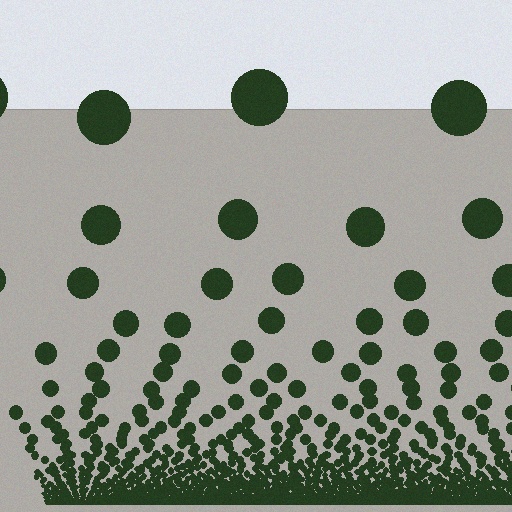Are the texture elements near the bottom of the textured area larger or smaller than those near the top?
Smaller. The gradient is inverted — elements near the bottom are smaller and denser.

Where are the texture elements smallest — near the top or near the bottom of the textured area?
Near the bottom.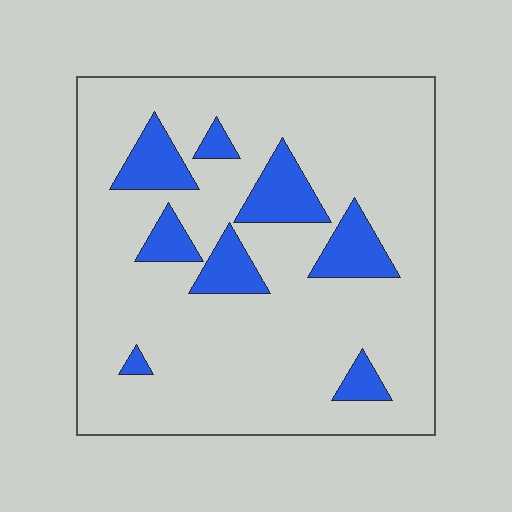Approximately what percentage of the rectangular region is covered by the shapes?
Approximately 15%.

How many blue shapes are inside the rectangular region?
8.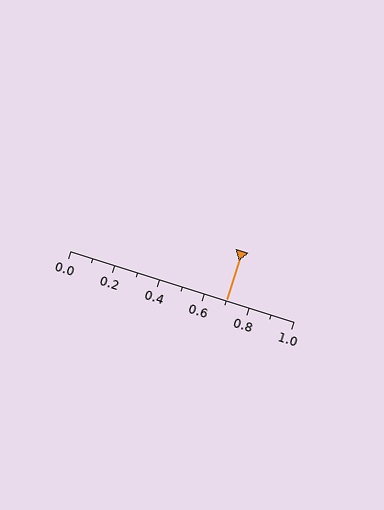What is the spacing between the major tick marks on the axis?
The major ticks are spaced 0.2 apart.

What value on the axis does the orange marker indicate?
The marker indicates approximately 0.7.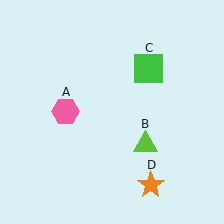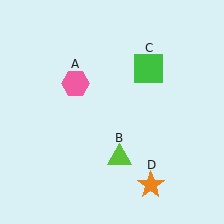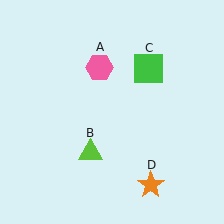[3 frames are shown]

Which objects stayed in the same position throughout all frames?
Green square (object C) and orange star (object D) remained stationary.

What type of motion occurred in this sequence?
The pink hexagon (object A), lime triangle (object B) rotated clockwise around the center of the scene.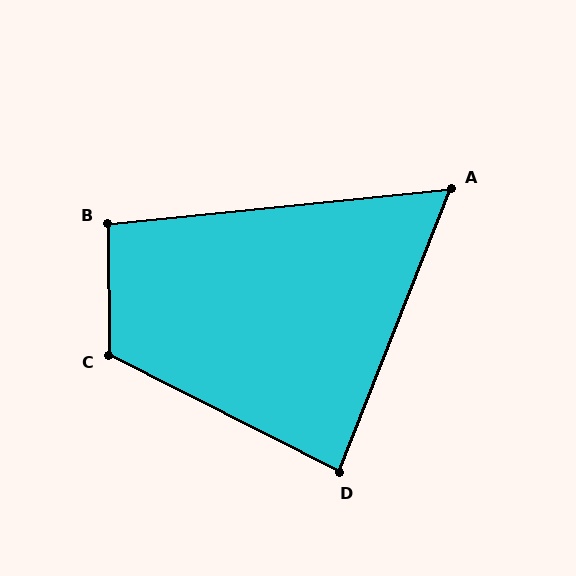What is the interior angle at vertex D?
Approximately 85 degrees (acute).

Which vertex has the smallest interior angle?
A, at approximately 63 degrees.